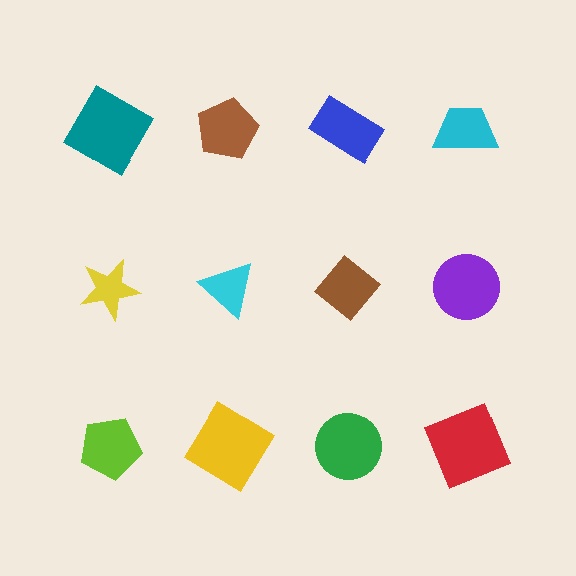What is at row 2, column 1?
A yellow star.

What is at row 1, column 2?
A brown pentagon.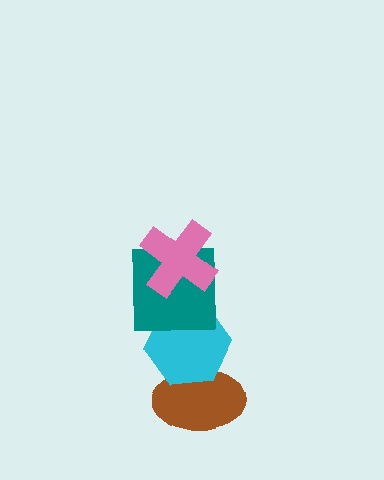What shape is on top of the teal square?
The pink cross is on top of the teal square.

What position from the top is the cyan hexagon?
The cyan hexagon is 3rd from the top.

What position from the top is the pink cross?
The pink cross is 1st from the top.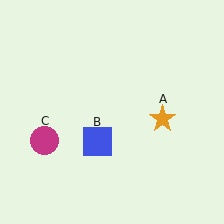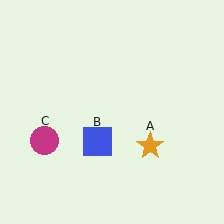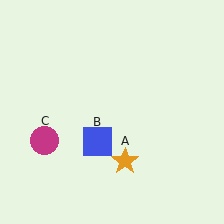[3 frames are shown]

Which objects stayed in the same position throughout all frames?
Blue square (object B) and magenta circle (object C) remained stationary.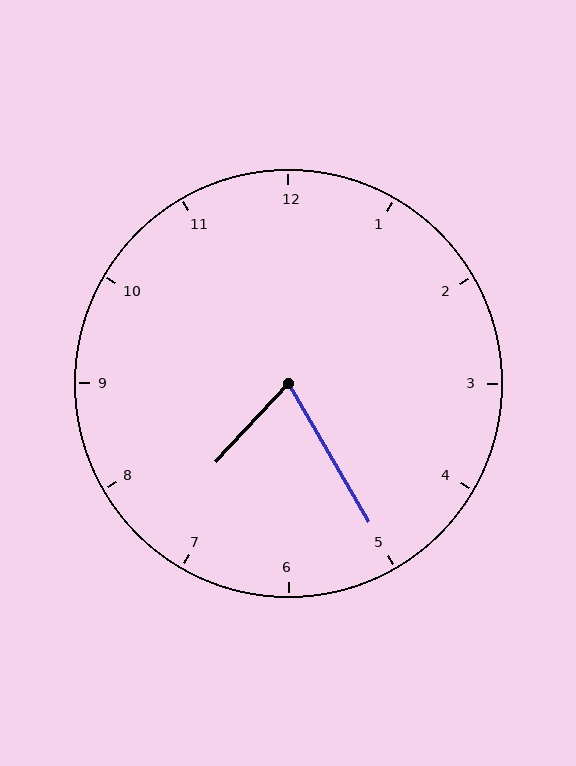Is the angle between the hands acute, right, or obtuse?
It is acute.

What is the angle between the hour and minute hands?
Approximately 72 degrees.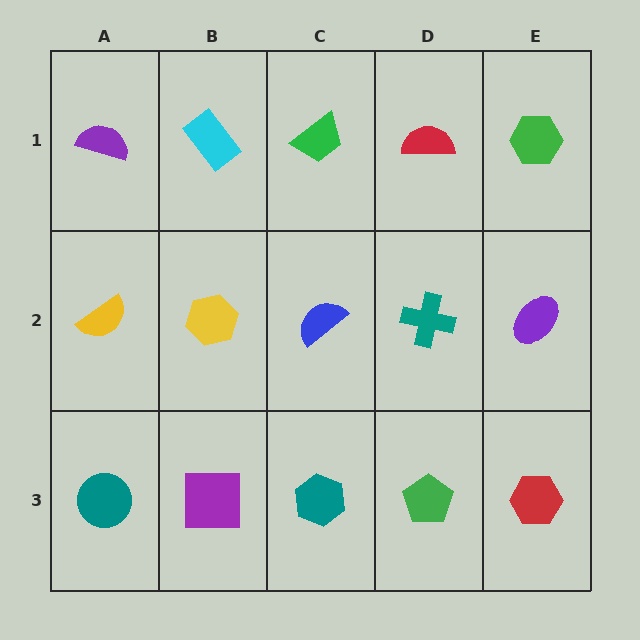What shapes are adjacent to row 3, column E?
A purple ellipse (row 2, column E), a green pentagon (row 3, column D).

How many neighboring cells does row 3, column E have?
2.